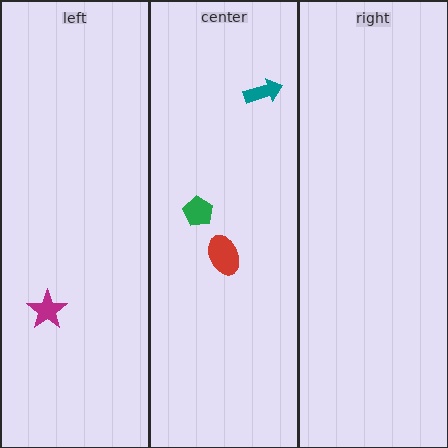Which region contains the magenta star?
The left region.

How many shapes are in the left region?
1.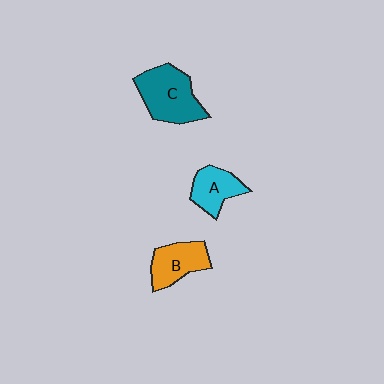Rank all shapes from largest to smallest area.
From largest to smallest: C (teal), B (orange), A (cyan).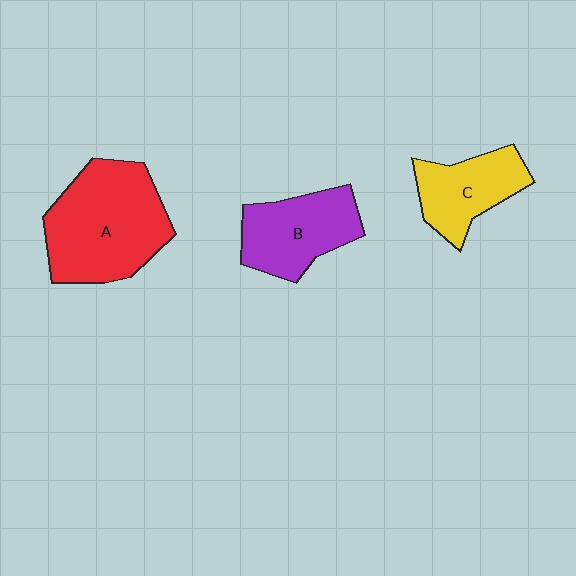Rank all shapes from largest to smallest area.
From largest to smallest: A (red), B (purple), C (yellow).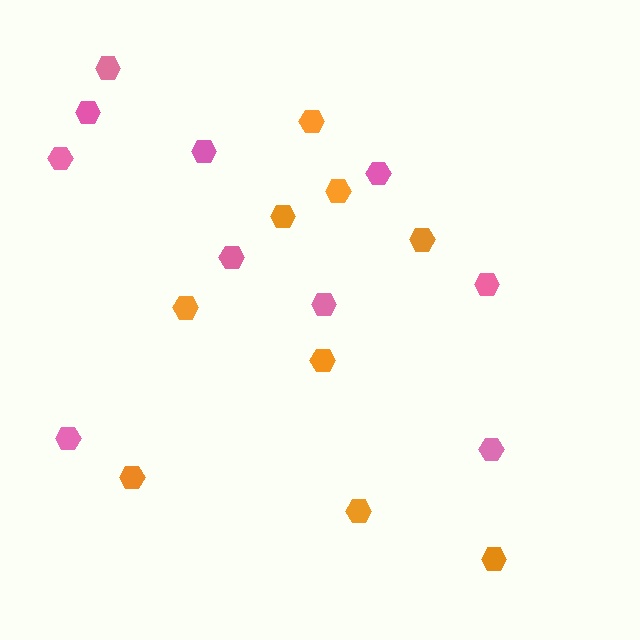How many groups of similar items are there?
There are 2 groups: one group of pink hexagons (10) and one group of orange hexagons (9).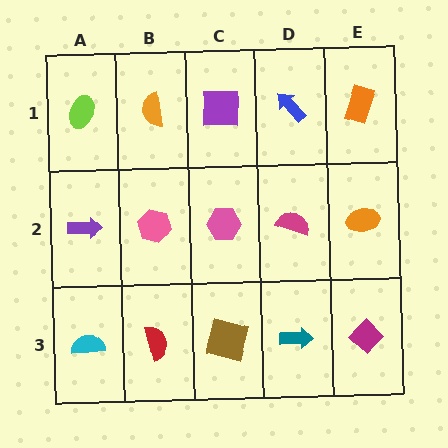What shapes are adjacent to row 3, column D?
A magenta semicircle (row 2, column D), a brown square (row 3, column C), a magenta diamond (row 3, column E).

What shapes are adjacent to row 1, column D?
A magenta semicircle (row 2, column D), a purple square (row 1, column C), an orange rectangle (row 1, column E).